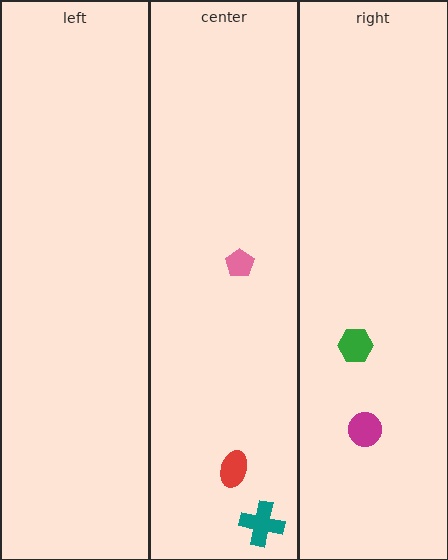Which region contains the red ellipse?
The center region.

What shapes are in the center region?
The teal cross, the pink pentagon, the red ellipse.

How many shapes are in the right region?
2.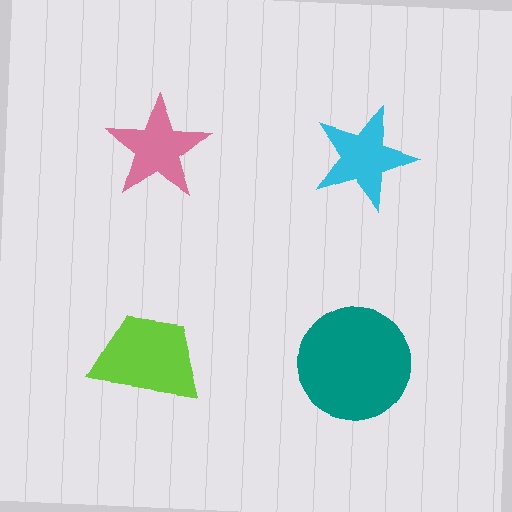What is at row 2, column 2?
A teal circle.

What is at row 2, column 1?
A lime trapezoid.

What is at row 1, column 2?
A cyan star.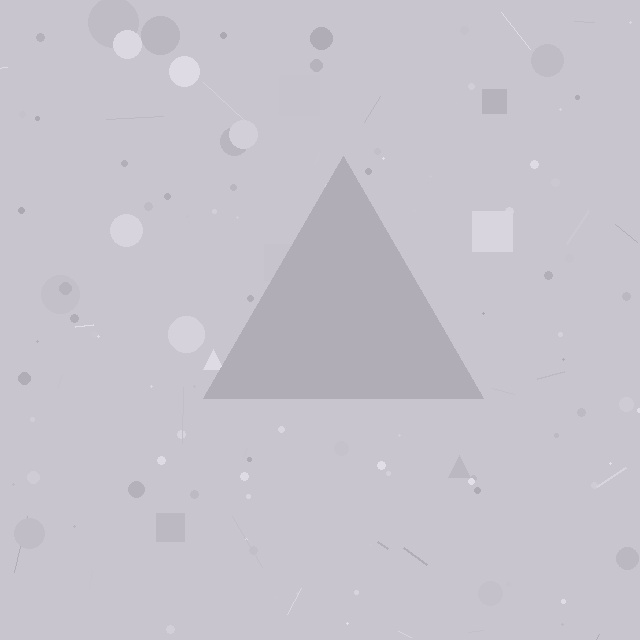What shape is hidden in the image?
A triangle is hidden in the image.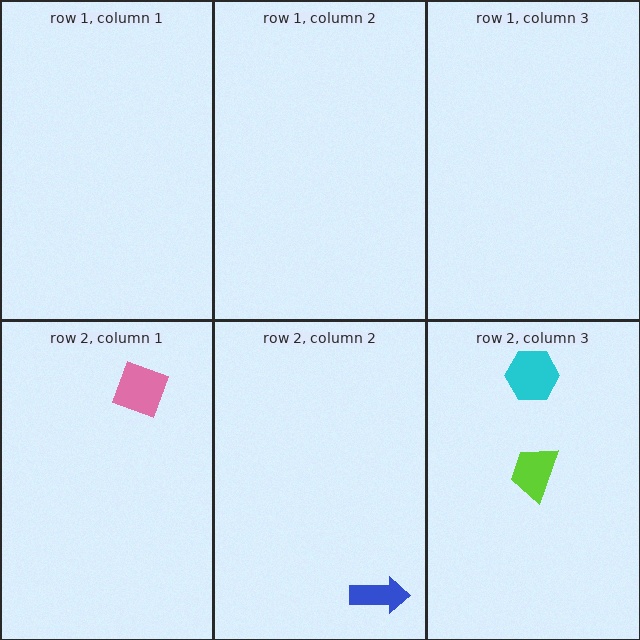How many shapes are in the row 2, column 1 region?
1.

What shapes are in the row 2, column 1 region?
The pink square.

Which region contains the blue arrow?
The row 2, column 2 region.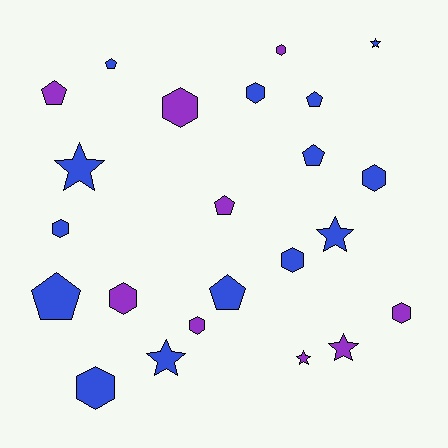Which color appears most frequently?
Blue, with 14 objects.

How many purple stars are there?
There are 2 purple stars.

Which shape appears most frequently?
Hexagon, with 10 objects.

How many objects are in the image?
There are 23 objects.